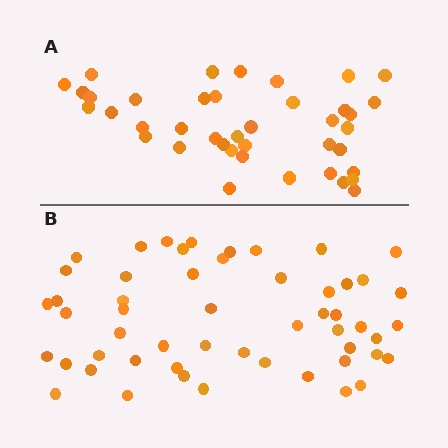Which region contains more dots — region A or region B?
Region B (the bottom region) has more dots.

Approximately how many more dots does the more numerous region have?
Region B has approximately 15 more dots than region A.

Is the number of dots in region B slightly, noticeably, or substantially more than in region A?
Region B has noticeably more, but not dramatically so. The ratio is roughly 1.3 to 1.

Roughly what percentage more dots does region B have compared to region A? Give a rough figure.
About 30% more.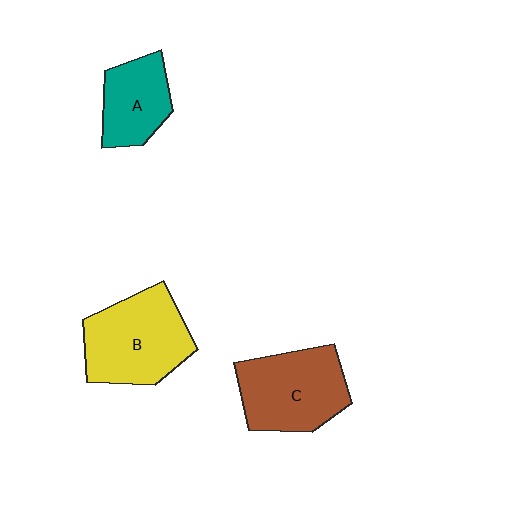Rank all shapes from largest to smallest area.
From largest to smallest: B (yellow), C (brown), A (teal).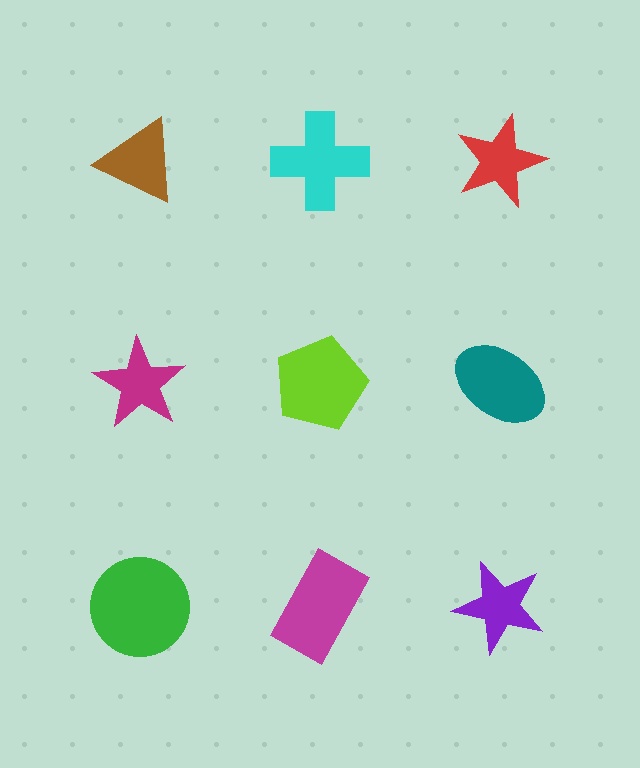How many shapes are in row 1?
3 shapes.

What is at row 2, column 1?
A magenta star.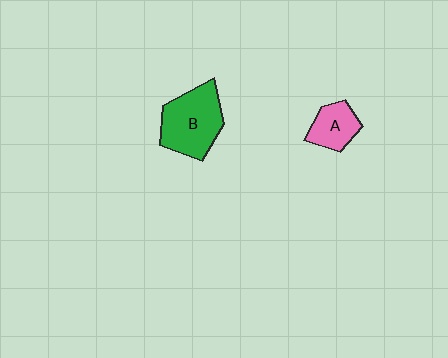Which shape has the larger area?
Shape B (green).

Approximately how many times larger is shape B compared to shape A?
Approximately 1.9 times.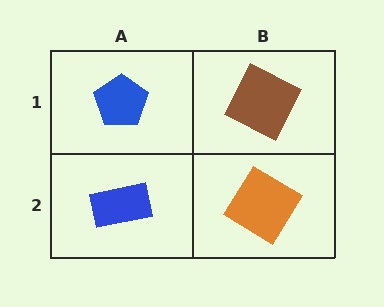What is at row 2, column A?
A blue rectangle.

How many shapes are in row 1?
2 shapes.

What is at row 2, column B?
An orange diamond.